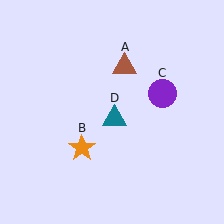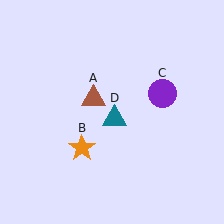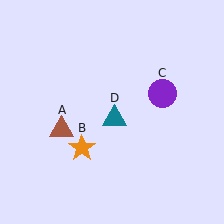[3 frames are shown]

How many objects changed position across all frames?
1 object changed position: brown triangle (object A).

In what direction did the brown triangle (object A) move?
The brown triangle (object A) moved down and to the left.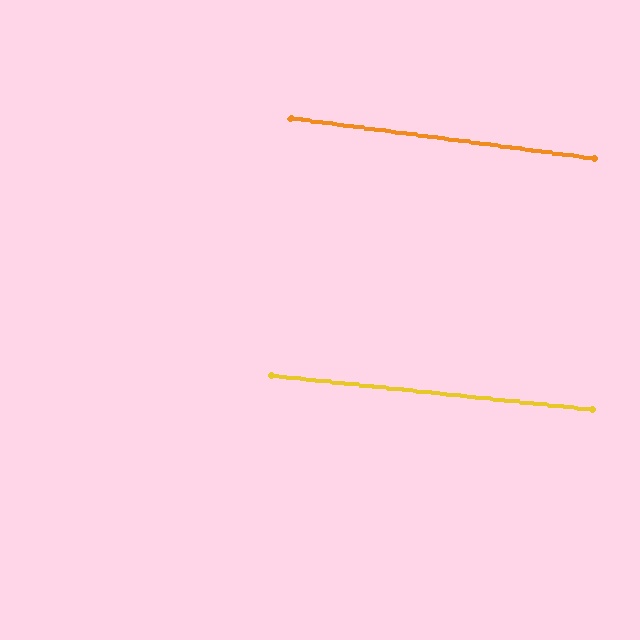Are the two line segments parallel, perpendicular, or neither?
Parallel — their directions differ by only 1.5°.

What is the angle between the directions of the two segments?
Approximately 1 degree.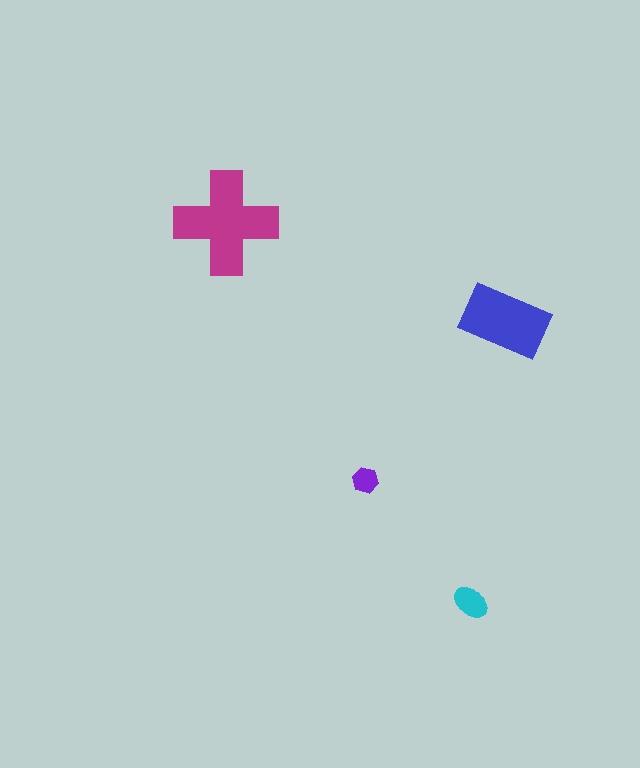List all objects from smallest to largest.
The purple hexagon, the cyan ellipse, the blue rectangle, the magenta cross.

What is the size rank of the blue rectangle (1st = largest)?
2nd.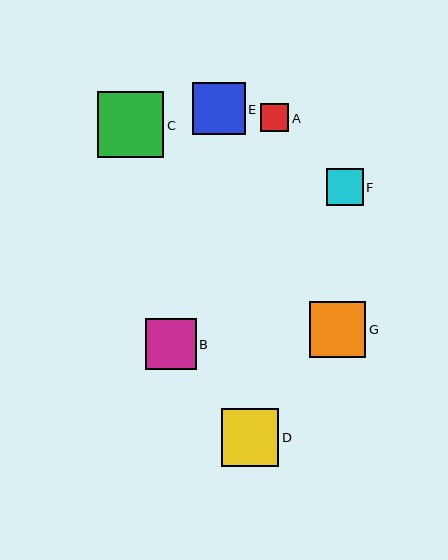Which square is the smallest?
Square A is the smallest with a size of approximately 28 pixels.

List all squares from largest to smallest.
From largest to smallest: C, D, G, E, B, F, A.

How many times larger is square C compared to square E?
Square C is approximately 1.3 times the size of square E.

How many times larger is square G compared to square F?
Square G is approximately 1.5 times the size of square F.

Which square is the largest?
Square C is the largest with a size of approximately 66 pixels.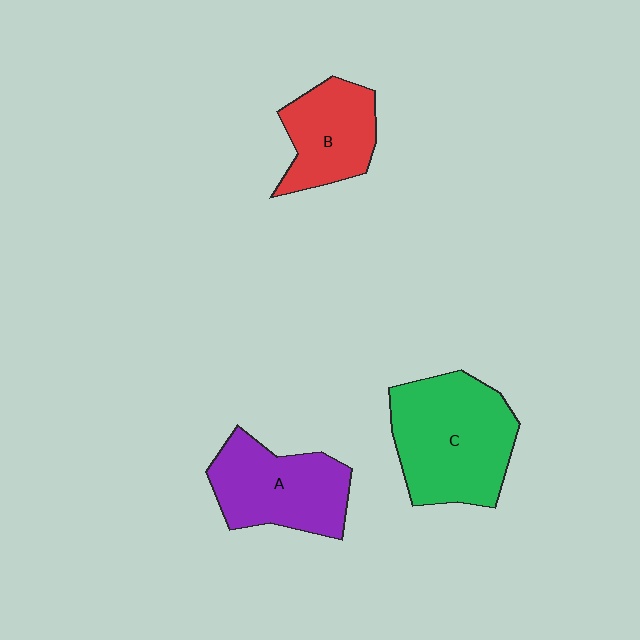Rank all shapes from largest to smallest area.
From largest to smallest: C (green), A (purple), B (red).